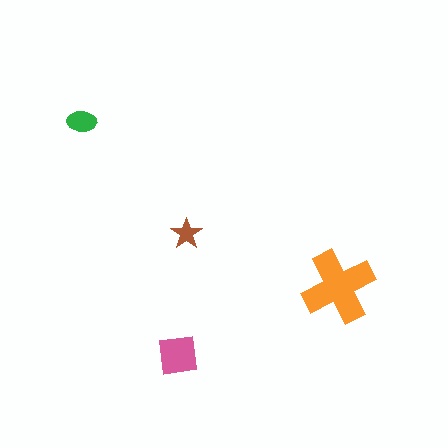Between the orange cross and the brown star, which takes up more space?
The orange cross.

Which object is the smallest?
The brown star.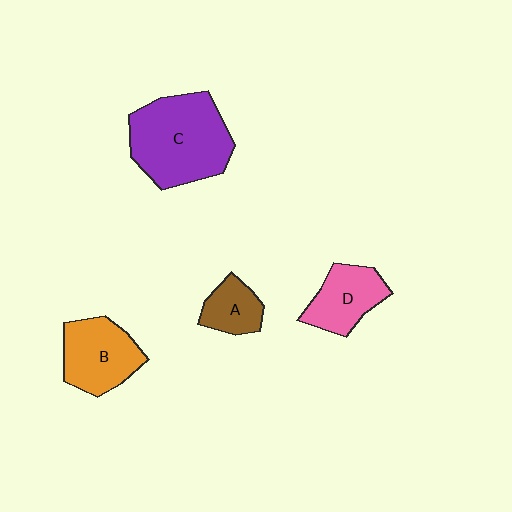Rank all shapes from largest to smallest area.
From largest to smallest: C (purple), B (orange), D (pink), A (brown).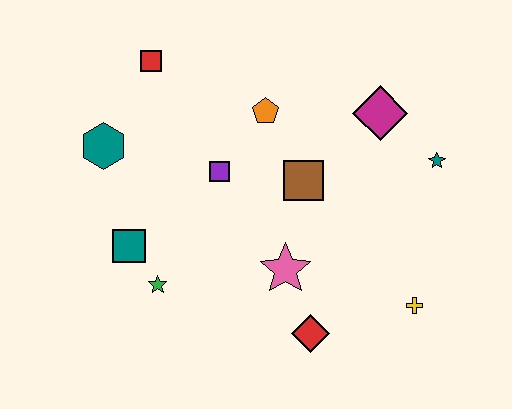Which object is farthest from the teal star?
The teal hexagon is farthest from the teal star.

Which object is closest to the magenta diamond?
The teal star is closest to the magenta diamond.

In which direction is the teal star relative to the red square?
The teal star is to the right of the red square.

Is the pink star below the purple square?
Yes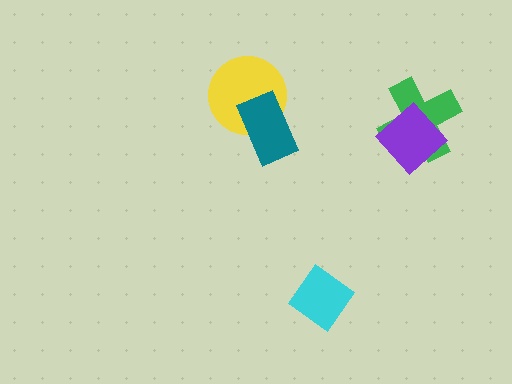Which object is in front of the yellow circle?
The teal rectangle is in front of the yellow circle.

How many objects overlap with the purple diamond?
1 object overlaps with the purple diamond.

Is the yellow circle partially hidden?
Yes, it is partially covered by another shape.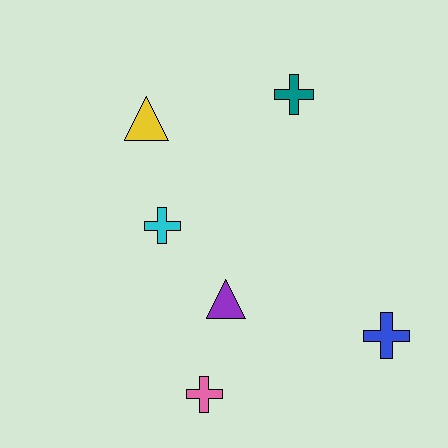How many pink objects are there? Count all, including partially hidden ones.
There is 1 pink object.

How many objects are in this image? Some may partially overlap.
There are 6 objects.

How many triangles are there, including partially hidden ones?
There are 2 triangles.